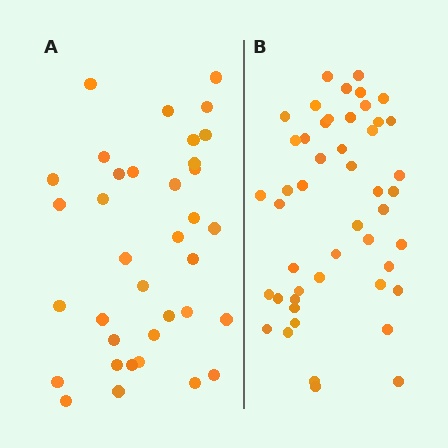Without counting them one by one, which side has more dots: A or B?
Region B (the right region) has more dots.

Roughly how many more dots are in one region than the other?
Region B has roughly 12 or so more dots than region A.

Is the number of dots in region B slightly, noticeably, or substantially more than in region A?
Region B has noticeably more, but not dramatically so. The ratio is roughly 1.3 to 1.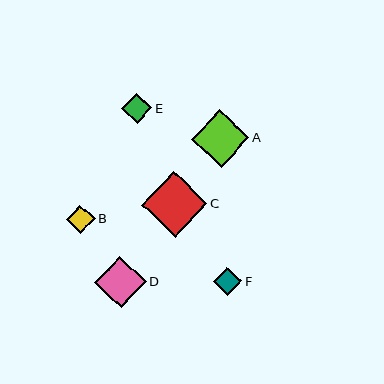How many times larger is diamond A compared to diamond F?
Diamond A is approximately 2.0 times the size of diamond F.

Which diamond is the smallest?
Diamond F is the smallest with a size of approximately 28 pixels.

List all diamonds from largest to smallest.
From largest to smallest: C, A, D, E, B, F.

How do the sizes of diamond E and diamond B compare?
Diamond E and diamond B are approximately the same size.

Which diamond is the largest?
Diamond C is the largest with a size of approximately 65 pixels.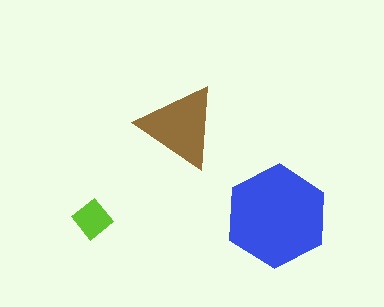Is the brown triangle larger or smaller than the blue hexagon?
Smaller.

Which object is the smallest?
The lime diamond.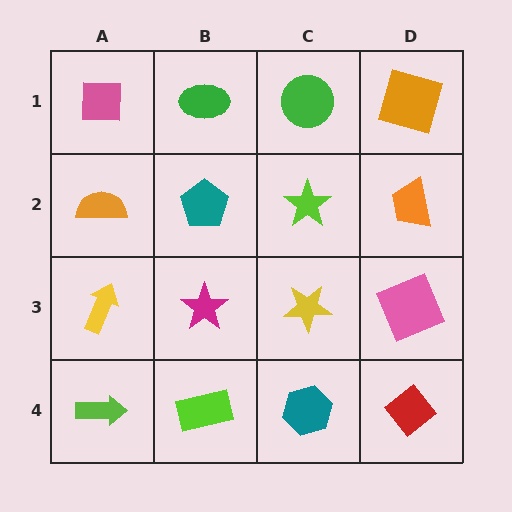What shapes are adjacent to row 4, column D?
A pink square (row 3, column D), a teal hexagon (row 4, column C).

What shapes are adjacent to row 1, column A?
An orange semicircle (row 2, column A), a green ellipse (row 1, column B).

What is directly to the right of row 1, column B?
A green circle.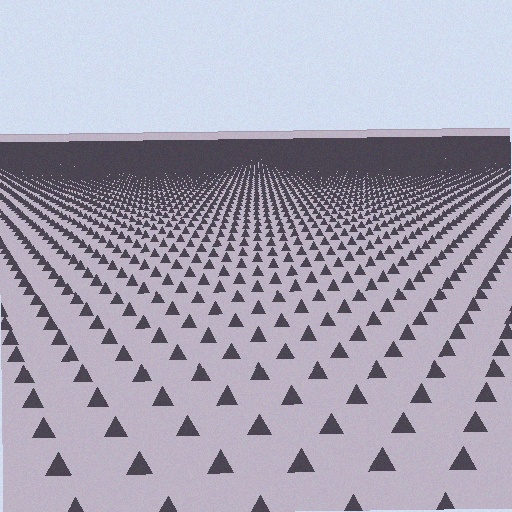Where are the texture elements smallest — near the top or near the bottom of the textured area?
Near the top.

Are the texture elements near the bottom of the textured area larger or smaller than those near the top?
Larger. Near the bottom, elements are closer to the viewer and appear at a bigger on-screen size.